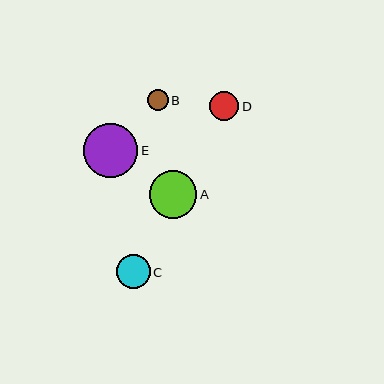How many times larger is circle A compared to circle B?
Circle A is approximately 2.3 times the size of circle B.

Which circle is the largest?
Circle E is the largest with a size of approximately 54 pixels.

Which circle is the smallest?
Circle B is the smallest with a size of approximately 21 pixels.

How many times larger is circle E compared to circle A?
Circle E is approximately 1.1 times the size of circle A.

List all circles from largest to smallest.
From largest to smallest: E, A, C, D, B.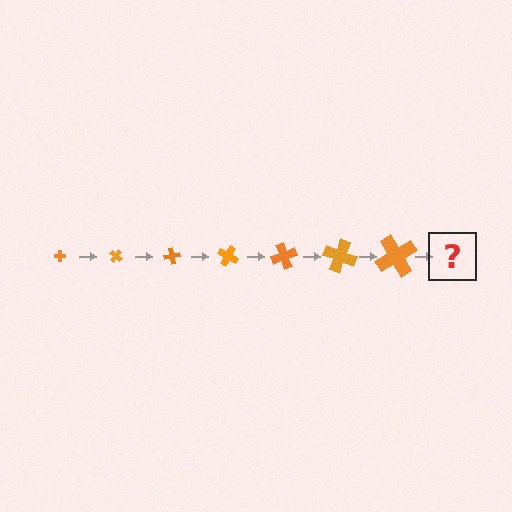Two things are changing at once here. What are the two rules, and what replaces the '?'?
The two rules are that the cross grows larger each step and it rotates 40 degrees each step. The '?' should be a cross, larger than the previous one and rotated 280 degrees from the start.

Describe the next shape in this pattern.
It should be a cross, larger than the previous one and rotated 280 degrees from the start.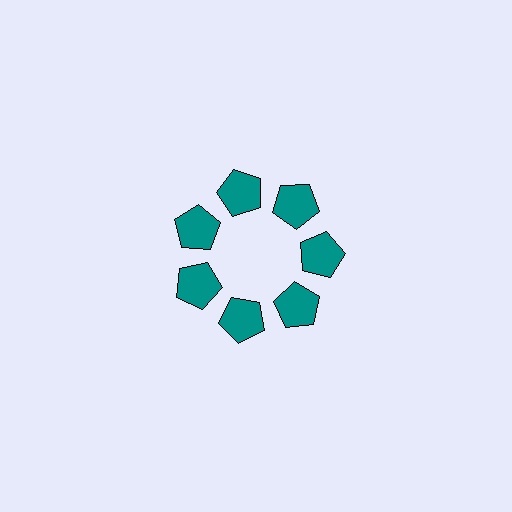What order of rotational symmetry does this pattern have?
This pattern has 7-fold rotational symmetry.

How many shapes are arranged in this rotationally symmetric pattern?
There are 7 shapes, arranged in 7 groups of 1.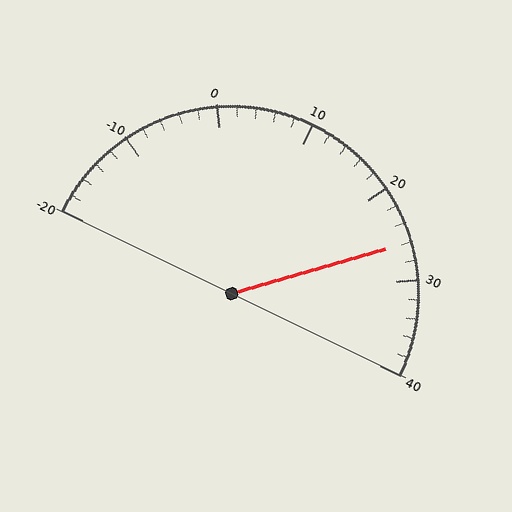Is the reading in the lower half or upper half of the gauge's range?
The reading is in the upper half of the range (-20 to 40).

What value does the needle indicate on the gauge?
The needle indicates approximately 26.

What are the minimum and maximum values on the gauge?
The gauge ranges from -20 to 40.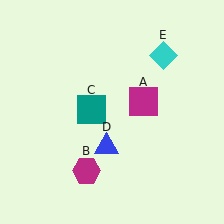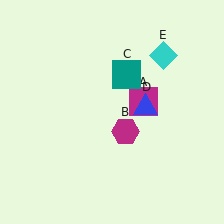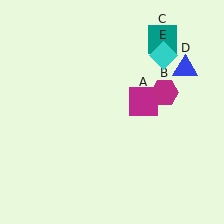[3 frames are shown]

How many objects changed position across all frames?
3 objects changed position: magenta hexagon (object B), teal square (object C), blue triangle (object D).